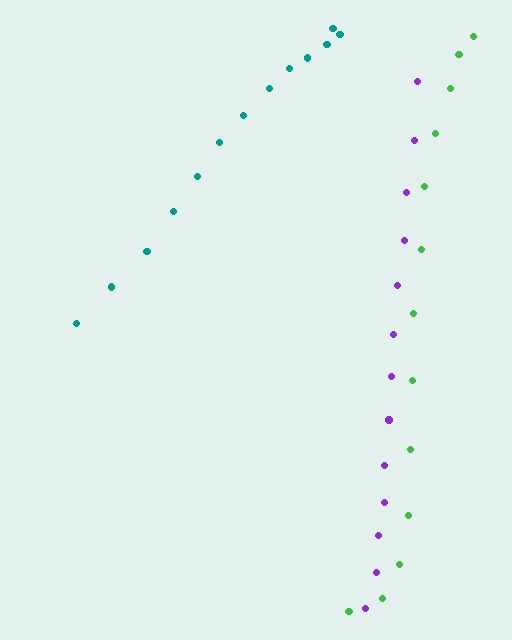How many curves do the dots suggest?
There are 3 distinct paths.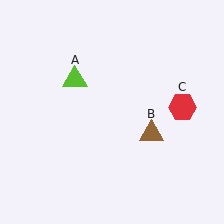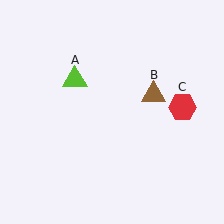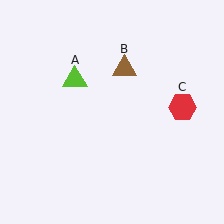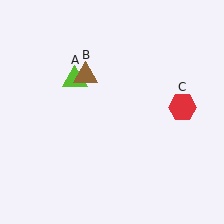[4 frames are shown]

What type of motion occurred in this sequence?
The brown triangle (object B) rotated counterclockwise around the center of the scene.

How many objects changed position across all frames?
1 object changed position: brown triangle (object B).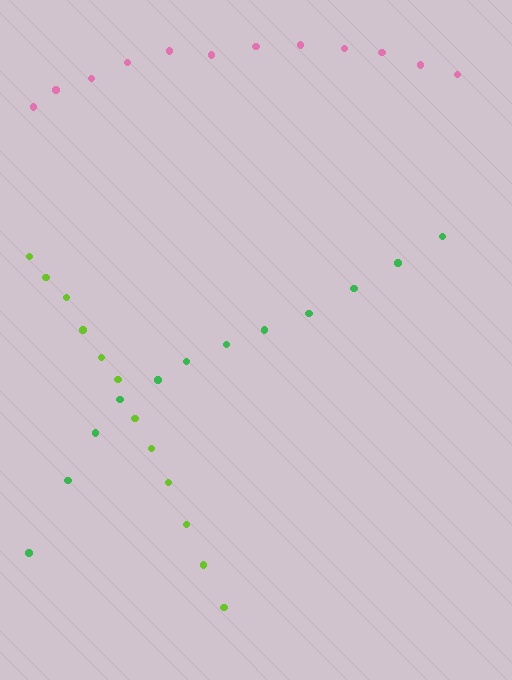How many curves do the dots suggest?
There are 3 distinct paths.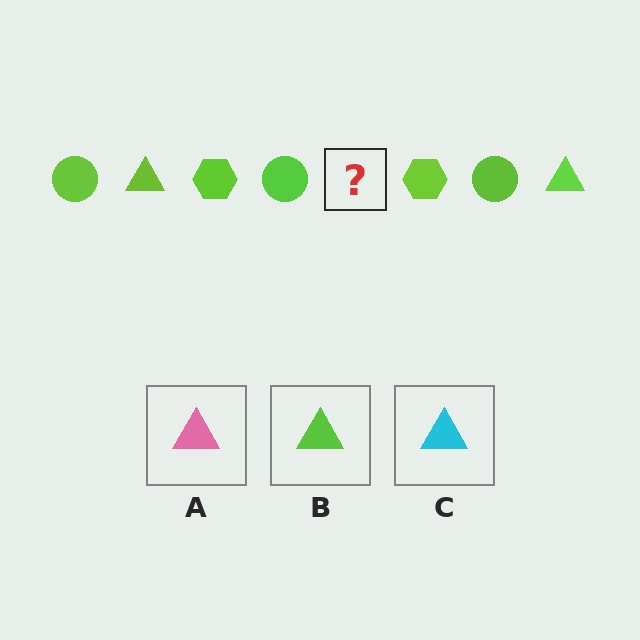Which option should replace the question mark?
Option B.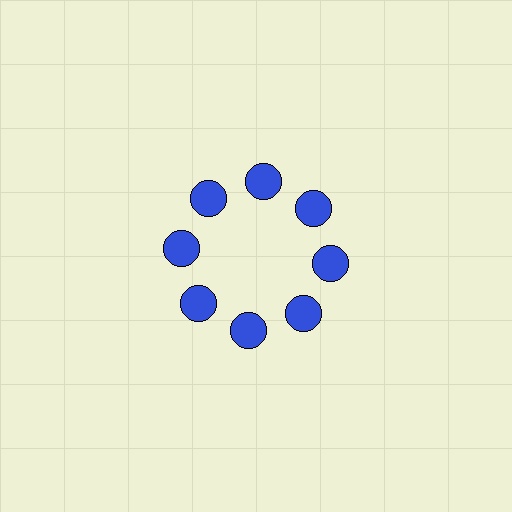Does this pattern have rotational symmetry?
Yes, this pattern has 8-fold rotational symmetry. It looks the same after rotating 45 degrees around the center.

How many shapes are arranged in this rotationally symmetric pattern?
There are 8 shapes, arranged in 8 groups of 1.